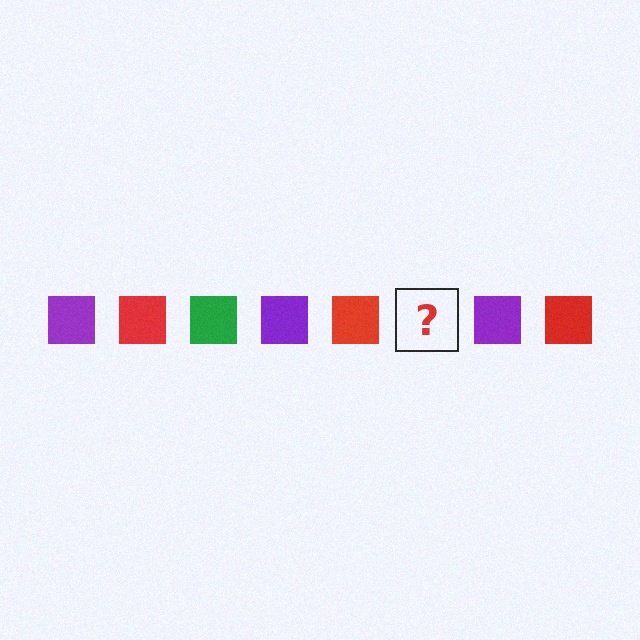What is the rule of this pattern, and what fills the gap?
The rule is that the pattern cycles through purple, red, green squares. The gap should be filled with a green square.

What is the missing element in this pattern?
The missing element is a green square.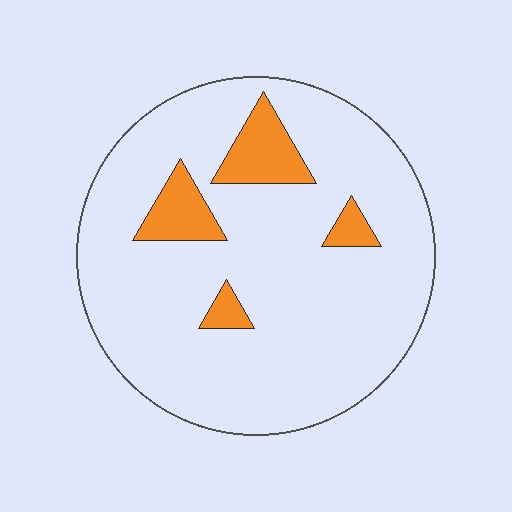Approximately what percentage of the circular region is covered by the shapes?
Approximately 10%.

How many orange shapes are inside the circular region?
4.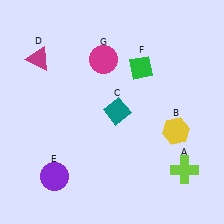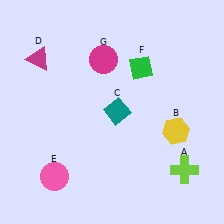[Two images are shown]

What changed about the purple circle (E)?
In Image 1, E is purple. In Image 2, it changed to pink.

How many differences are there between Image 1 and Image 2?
There is 1 difference between the two images.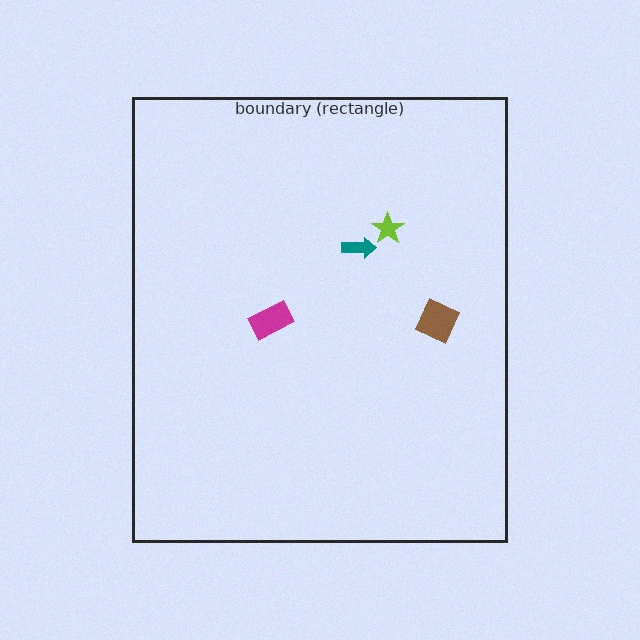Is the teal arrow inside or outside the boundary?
Inside.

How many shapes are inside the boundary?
4 inside, 0 outside.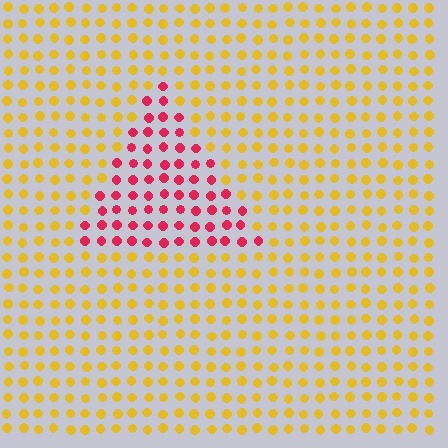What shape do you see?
I see a triangle.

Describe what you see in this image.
The image is filled with small yellow elements in a uniform arrangement. A triangle-shaped region is visible where the elements are tinted to a slightly different hue, forming a subtle color boundary.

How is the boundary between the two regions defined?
The boundary is defined purely by a slight shift in hue (about 64 degrees). Spacing, size, and orientation are identical on both sides.